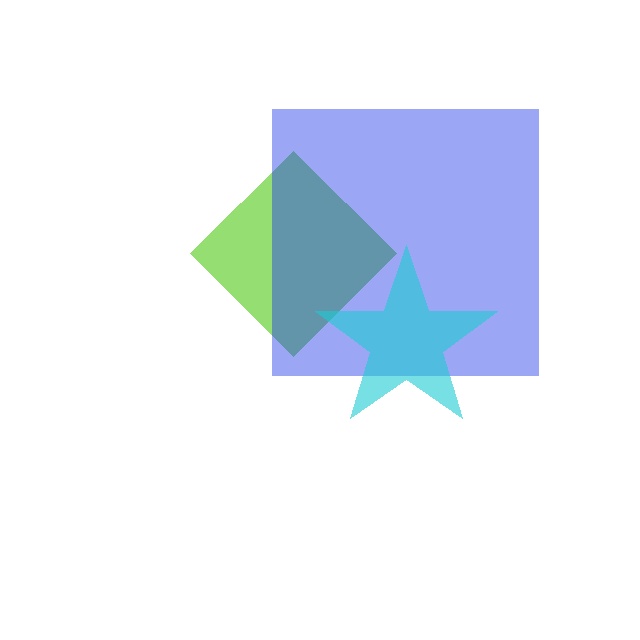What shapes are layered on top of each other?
The layered shapes are: a lime diamond, a blue square, a cyan star.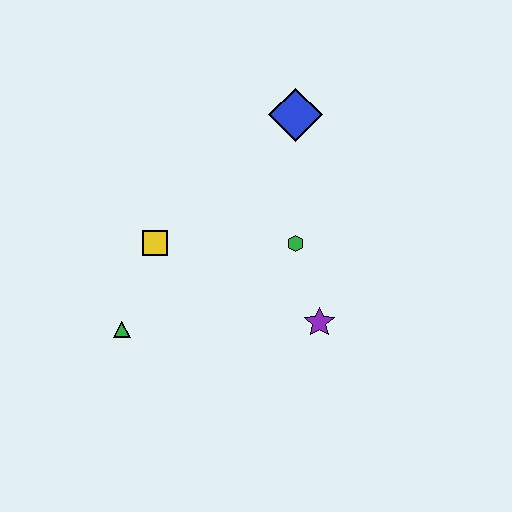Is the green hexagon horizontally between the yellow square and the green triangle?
No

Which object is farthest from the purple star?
The blue diamond is farthest from the purple star.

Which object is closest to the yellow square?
The green triangle is closest to the yellow square.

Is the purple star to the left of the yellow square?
No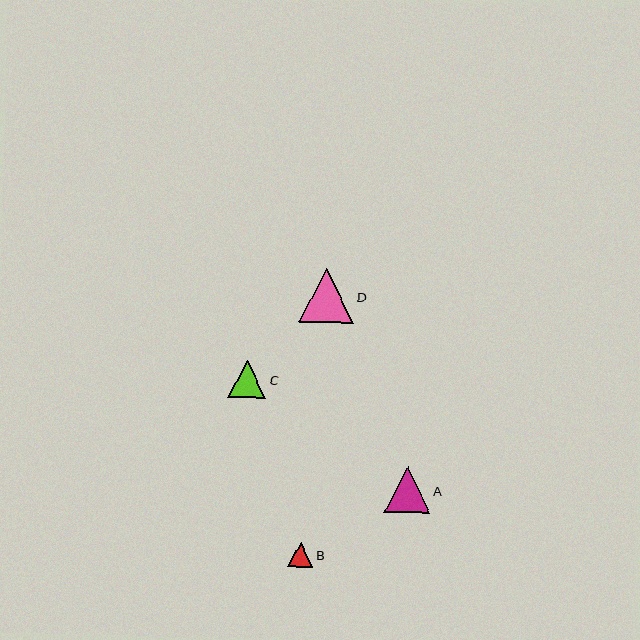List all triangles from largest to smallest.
From largest to smallest: D, A, C, B.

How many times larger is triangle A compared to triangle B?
Triangle A is approximately 1.8 times the size of triangle B.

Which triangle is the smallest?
Triangle B is the smallest with a size of approximately 25 pixels.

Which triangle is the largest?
Triangle D is the largest with a size of approximately 54 pixels.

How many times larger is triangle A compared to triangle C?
Triangle A is approximately 1.2 times the size of triangle C.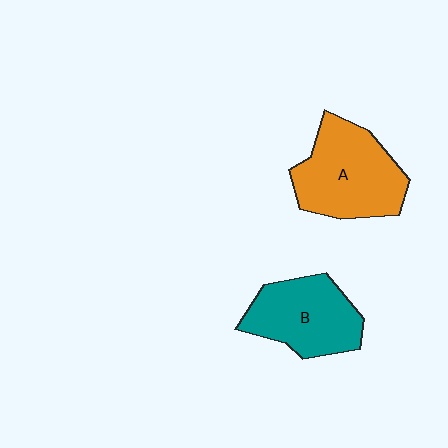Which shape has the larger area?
Shape A (orange).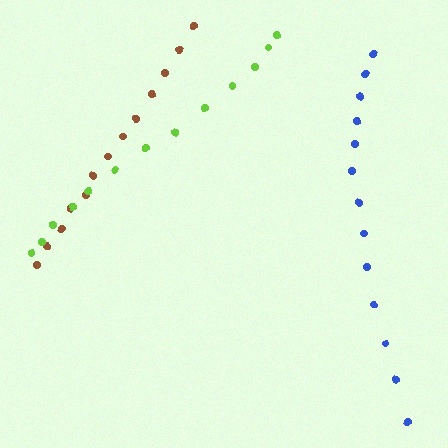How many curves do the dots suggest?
There are 3 distinct paths.